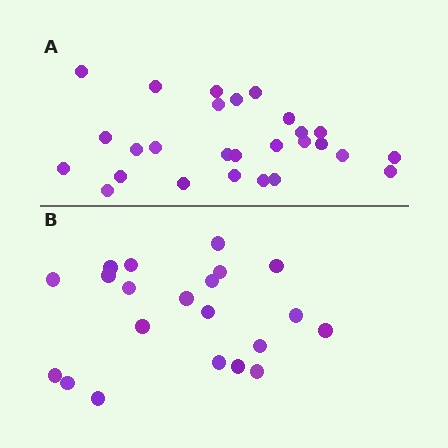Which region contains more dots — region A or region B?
Region A (the top region) has more dots.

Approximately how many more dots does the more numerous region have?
Region A has about 6 more dots than region B.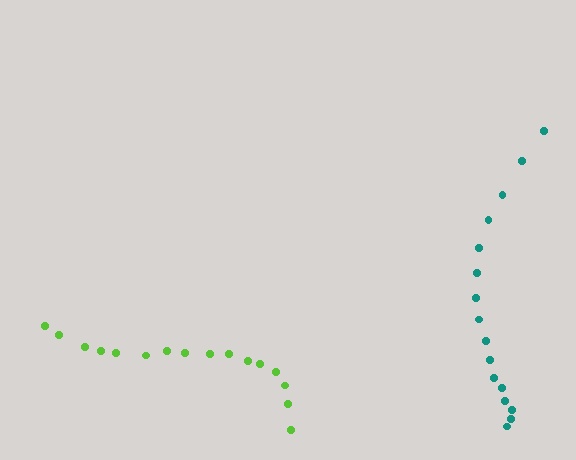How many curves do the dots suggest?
There are 2 distinct paths.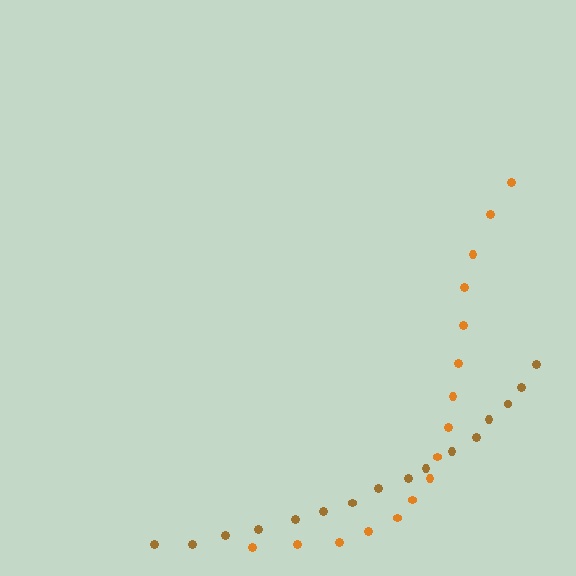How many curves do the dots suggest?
There are 2 distinct paths.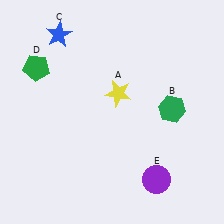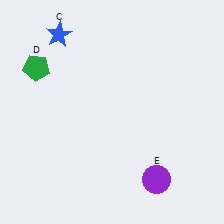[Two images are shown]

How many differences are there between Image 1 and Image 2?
There are 2 differences between the two images.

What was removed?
The yellow star (A), the green hexagon (B) were removed in Image 2.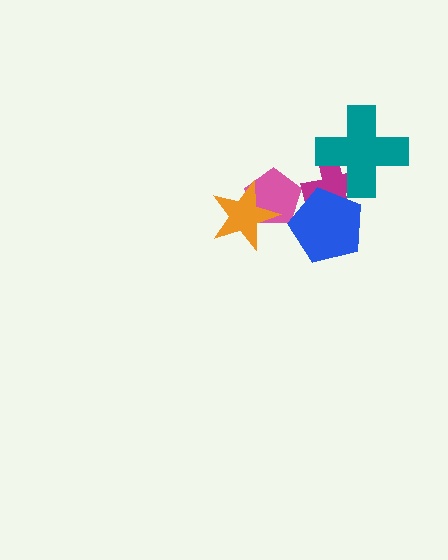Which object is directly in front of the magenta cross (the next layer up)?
The blue pentagon is directly in front of the magenta cross.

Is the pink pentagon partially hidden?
Yes, it is partially covered by another shape.